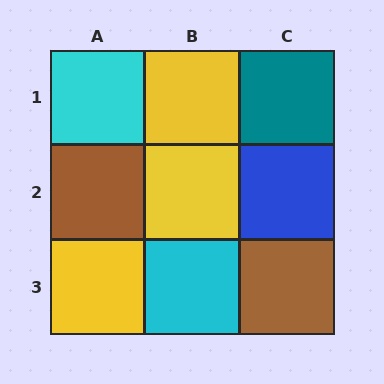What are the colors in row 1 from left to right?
Cyan, yellow, teal.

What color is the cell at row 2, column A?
Brown.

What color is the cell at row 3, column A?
Yellow.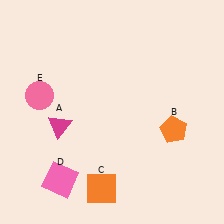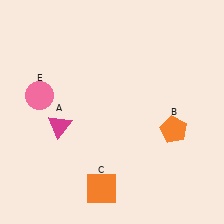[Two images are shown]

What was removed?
The pink square (D) was removed in Image 2.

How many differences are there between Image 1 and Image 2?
There is 1 difference between the two images.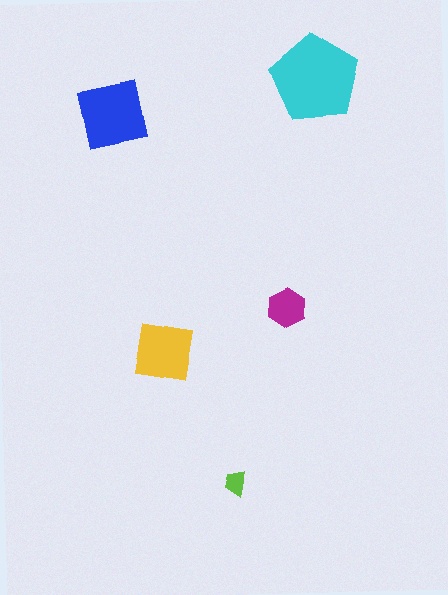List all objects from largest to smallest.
The cyan pentagon, the blue square, the yellow square, the magenta hexagon, the lime trapezoid.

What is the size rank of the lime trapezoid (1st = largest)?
5th.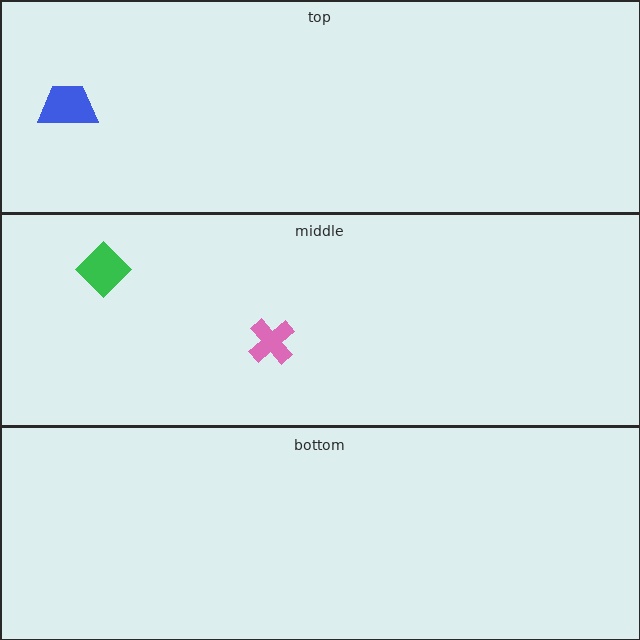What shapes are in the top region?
The blue trapezoid.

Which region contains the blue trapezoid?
The top region.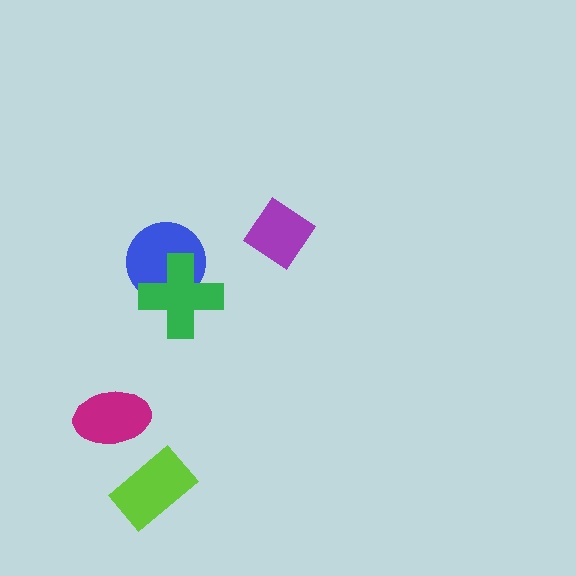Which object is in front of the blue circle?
The green cross is in front of the blue circle.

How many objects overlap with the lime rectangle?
0 objects overlap with the lime rectangle.